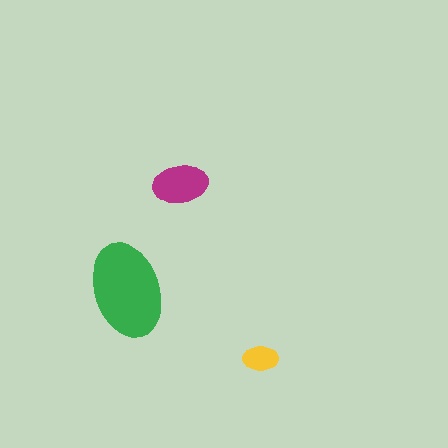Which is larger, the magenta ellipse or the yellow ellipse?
The magenta one.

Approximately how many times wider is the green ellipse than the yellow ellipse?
About 2.5 times wider.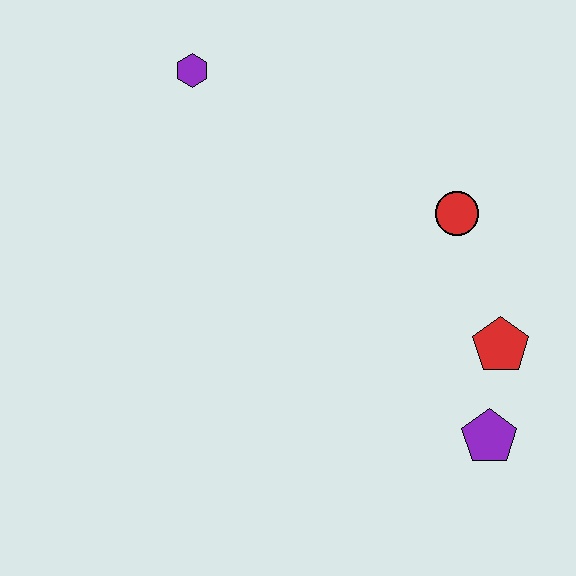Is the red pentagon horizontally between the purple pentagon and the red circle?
No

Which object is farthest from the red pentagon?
The purple hexagon is farthest from the red pentagon.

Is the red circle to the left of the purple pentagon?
Yes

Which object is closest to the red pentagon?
The purple pentagon is closest to the red pentagon.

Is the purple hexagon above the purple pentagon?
Yes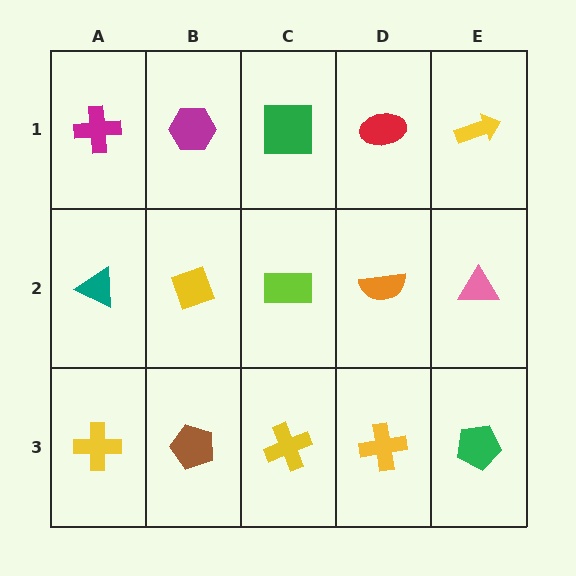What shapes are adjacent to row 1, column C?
A lime rectangle (row 2, column C), a magenta hexagon (row 1, column B), a red ellipse (row 1, column D).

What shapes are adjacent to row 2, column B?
A magenta hexagon (row 1, column B), a brown pentagon (row 3, column B), a teal triangle (row 2, column A), a lime rectangle (row 2, column C).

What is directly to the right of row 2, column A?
A yellow diamond.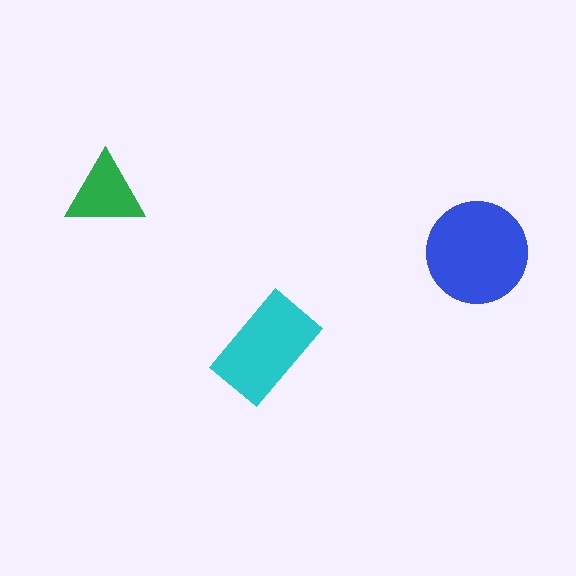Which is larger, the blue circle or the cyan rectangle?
The blue circle.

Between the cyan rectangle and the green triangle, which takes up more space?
The cyan rectangle.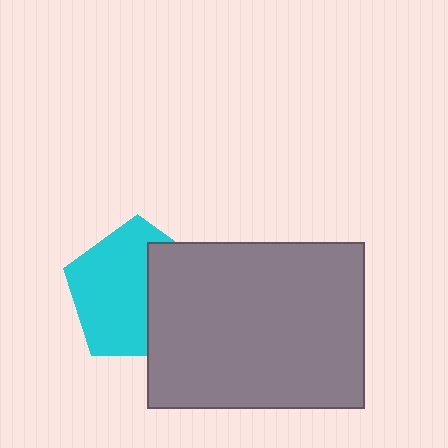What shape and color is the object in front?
The object in front is a gray rectangle.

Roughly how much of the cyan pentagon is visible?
About half of it is visible (roughly 61%).